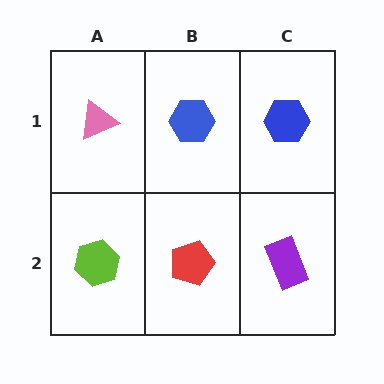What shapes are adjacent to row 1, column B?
A red pentagon (row 2, column B), a pink triangle (row 1, column A), a blue hexagon (row 1, column C).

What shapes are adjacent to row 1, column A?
A lime hexagon (row 2, column A), a blue hexagon (row 1, column B).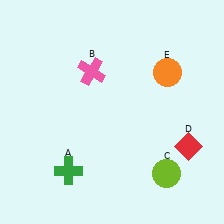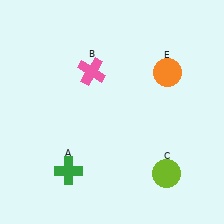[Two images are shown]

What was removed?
The red diamond (D) was removed in Image 2.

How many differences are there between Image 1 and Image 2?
There is 1 difference between the two images.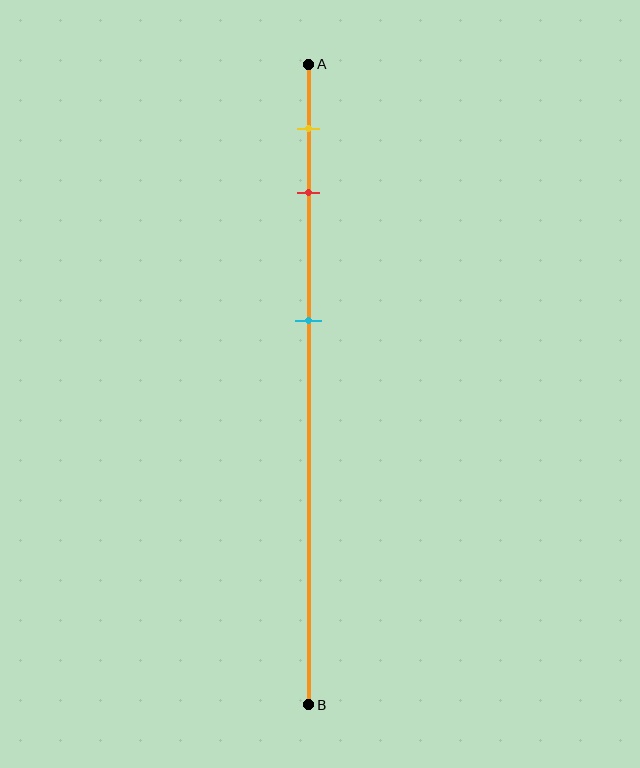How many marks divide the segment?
There are 3 marks dividing the segment.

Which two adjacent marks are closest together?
The yellow and red marks are the closest adjacent pair.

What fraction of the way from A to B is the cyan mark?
The cyan mark is approximately 40% (0.4) of the way from A to B.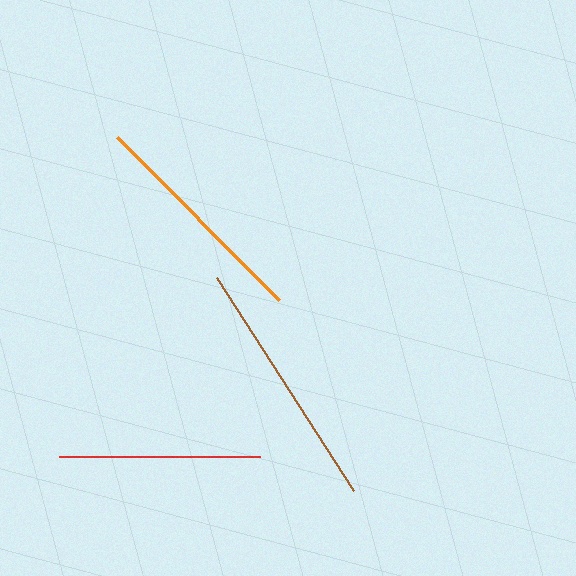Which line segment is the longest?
The brown line is the longest at approximately 253 pixels.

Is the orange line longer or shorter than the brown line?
The brown line is longer than the orange line.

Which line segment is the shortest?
The red line is the shortest at approximately 201 pixels.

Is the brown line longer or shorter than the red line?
The brown line is longer than the red line.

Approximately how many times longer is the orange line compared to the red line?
The orange line is approximately 1.1 times the length of the red line.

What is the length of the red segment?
The red segment is approximately 201 pixels long.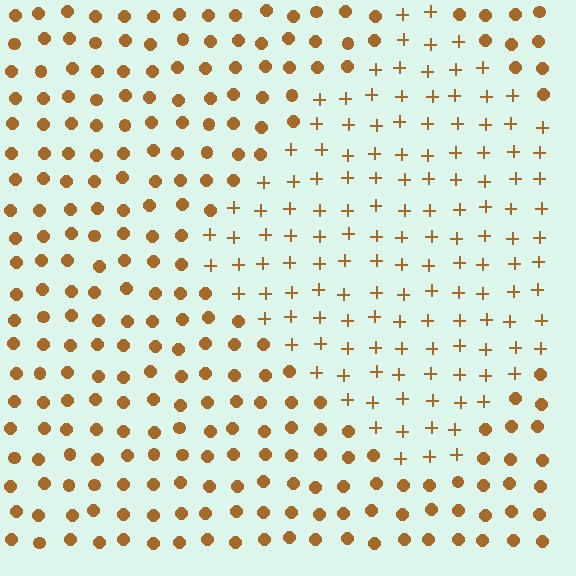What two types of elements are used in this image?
The image uses plus signs inside the diamond region and circles outside it.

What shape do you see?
I see a diamond.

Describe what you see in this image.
The image is filled with small brown elements arranged in a uniform grid. A diamond-shaped region contains plus signs, while the surrounding area contains circles. The boundary is defined purely by the change in element shape.